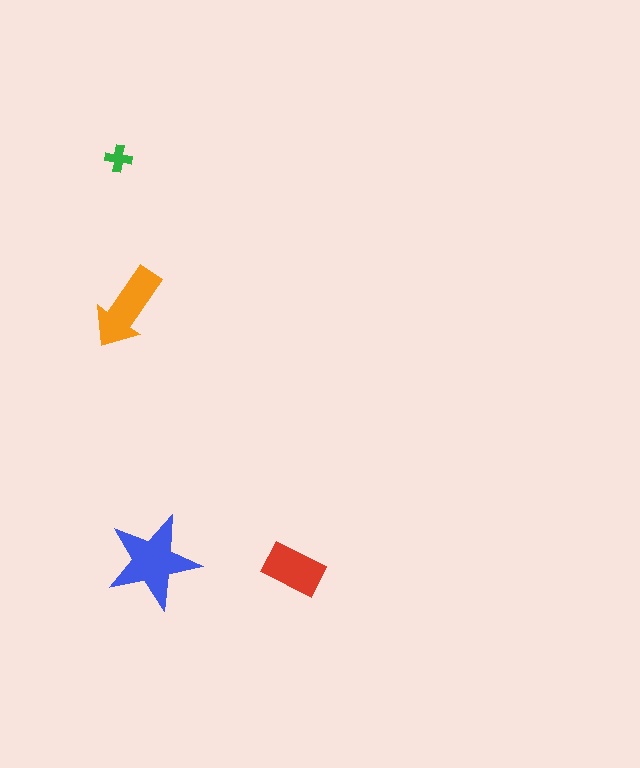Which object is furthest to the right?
The red rectangle is rightmost.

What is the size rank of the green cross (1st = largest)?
4th.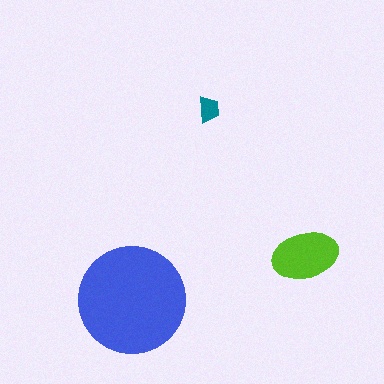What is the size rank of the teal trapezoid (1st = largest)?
3rd.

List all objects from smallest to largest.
The teal trapezoid, the lime ellipse, the blue circle.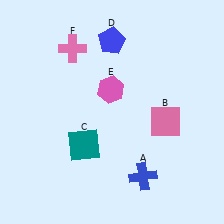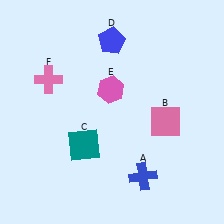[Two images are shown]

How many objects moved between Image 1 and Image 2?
1 object moved between the two images.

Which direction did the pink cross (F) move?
The pink cross (F) moved down.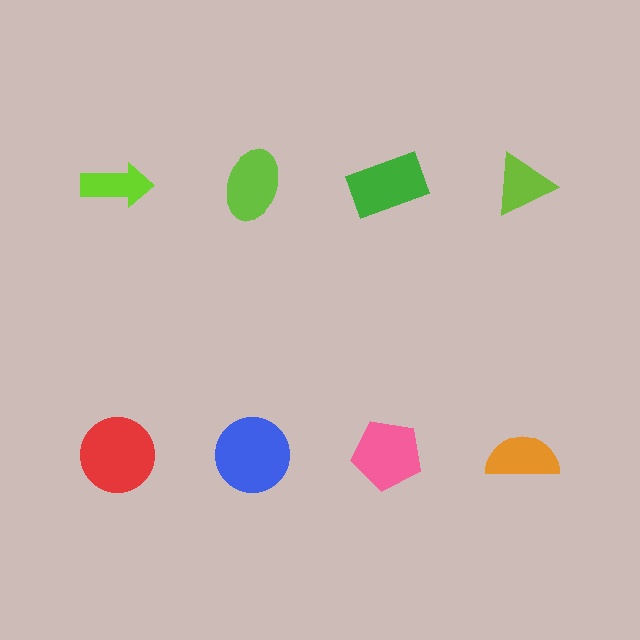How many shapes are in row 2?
4 shapes.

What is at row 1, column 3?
A green rectangle.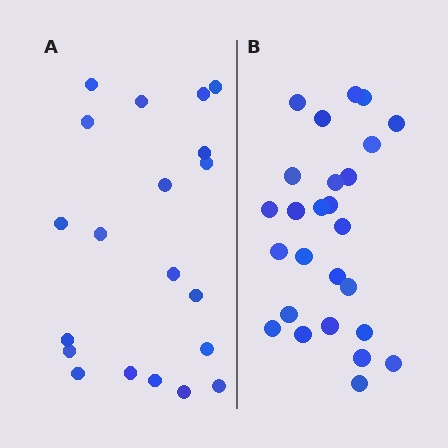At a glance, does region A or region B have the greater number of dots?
Region B (the right region) has more dots.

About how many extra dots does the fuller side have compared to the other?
Region B has about 6 more dots than region A.